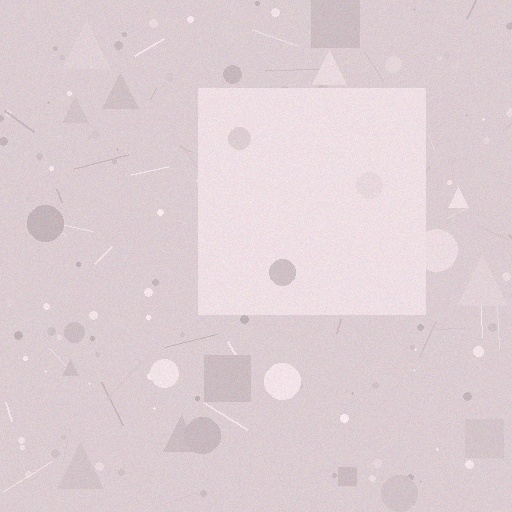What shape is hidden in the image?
A square is hidden in the image.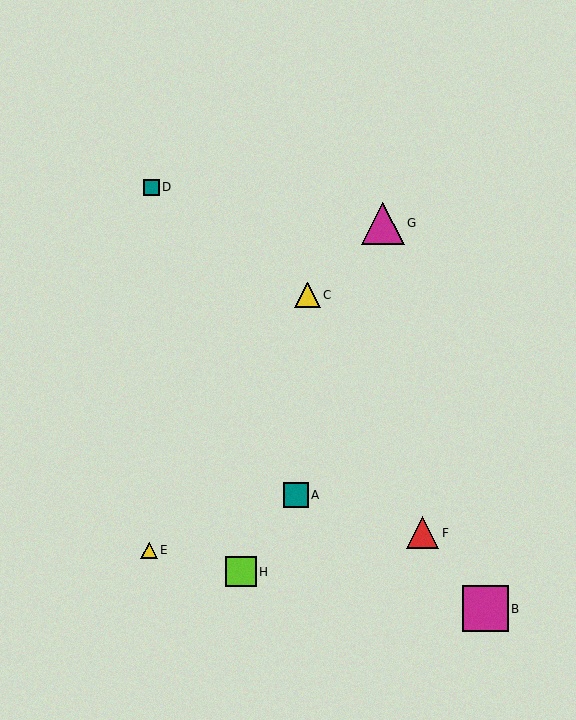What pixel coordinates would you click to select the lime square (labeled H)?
Click at (241, 572) to select the lime square H.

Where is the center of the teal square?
The center of the teal square is at (296, 495).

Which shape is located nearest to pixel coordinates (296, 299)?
The yellow triangle (labeled C) at (307, 295) is nearest to that location.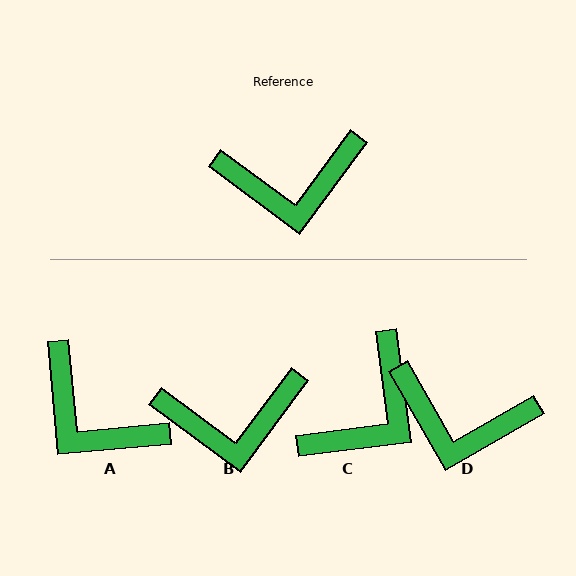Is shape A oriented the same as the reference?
No, it is off by about 48 degrees.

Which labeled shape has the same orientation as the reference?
B.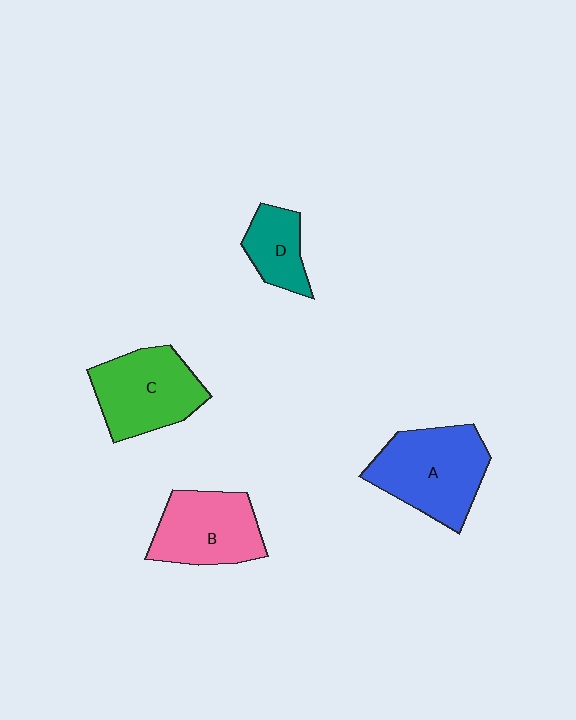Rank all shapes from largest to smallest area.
From largest to smallest: A (blue), C (green), B (pink), D (teal).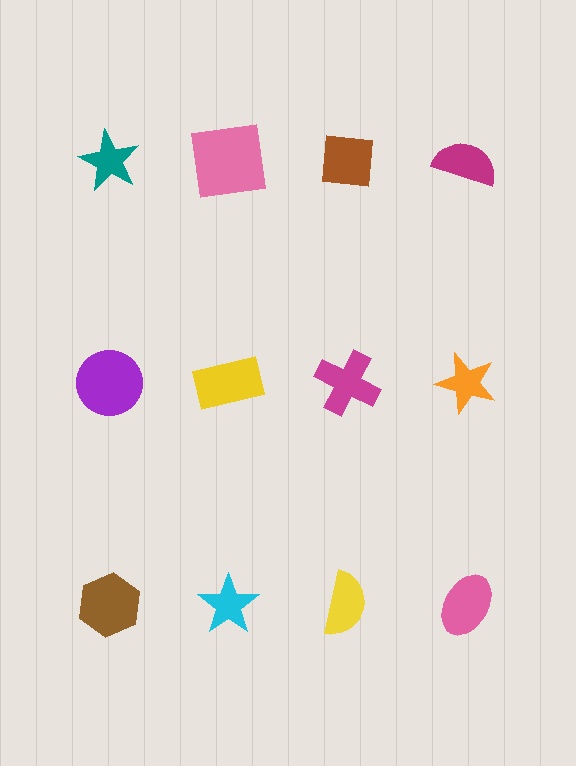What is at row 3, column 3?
A yellow semicircle.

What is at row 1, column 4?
A magenta semicircle.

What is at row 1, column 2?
A pink square.